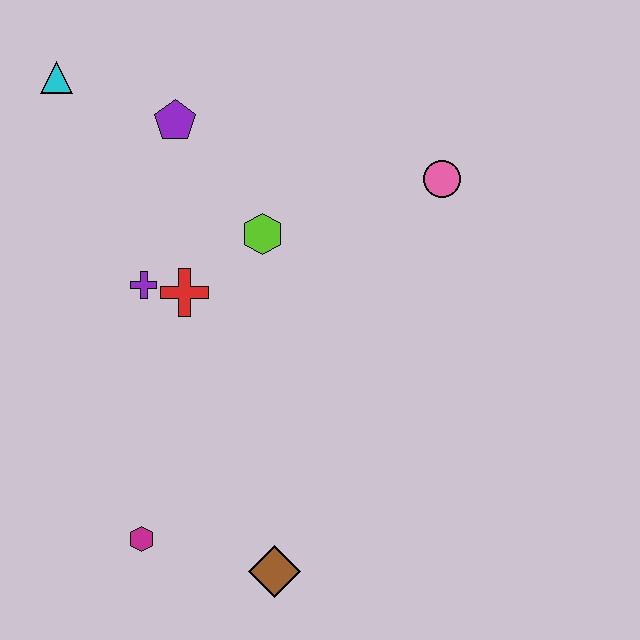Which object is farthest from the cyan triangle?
The brown diamond is farthest from the cyan triangle.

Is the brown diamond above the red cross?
No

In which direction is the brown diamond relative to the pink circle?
The brown diamond is below the pink circle.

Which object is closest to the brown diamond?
The magenta hexagon is closest to the brown diamond.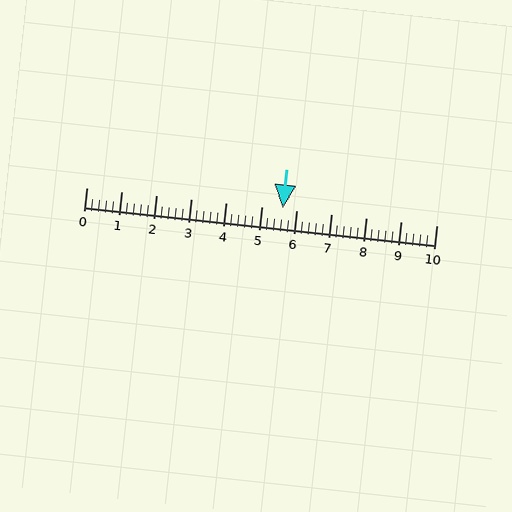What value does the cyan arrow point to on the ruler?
The cyan arrow points to approximately 5.6.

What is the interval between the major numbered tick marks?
The major tick marks are spaced 1 units apart.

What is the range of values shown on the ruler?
The ruler shows values from 0 to 10.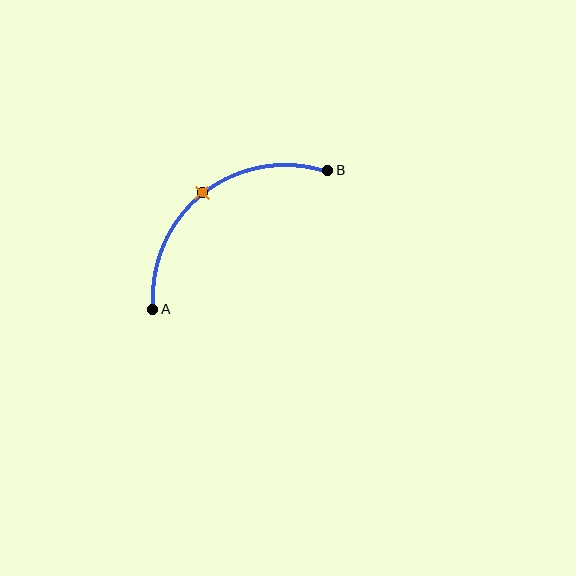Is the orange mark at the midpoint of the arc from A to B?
Yes. The orange mark lies on the arc at equal arc-length from both A and B — it is the arc midpoint.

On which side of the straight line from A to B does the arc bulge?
The arc bulges above and to the left of the straight line connecting A and B.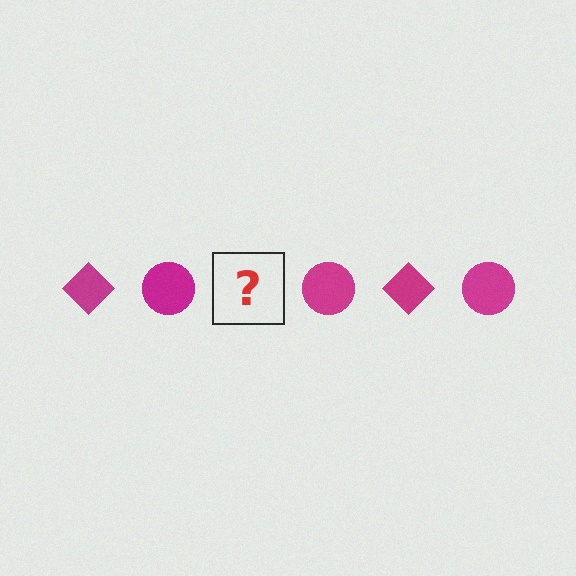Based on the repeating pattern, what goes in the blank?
The blank should be a magenta diamond.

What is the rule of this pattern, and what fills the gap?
The rule is that the pattern cycles through diamond, circle shapes in magenta. The gap should be filled with a magenta diamond.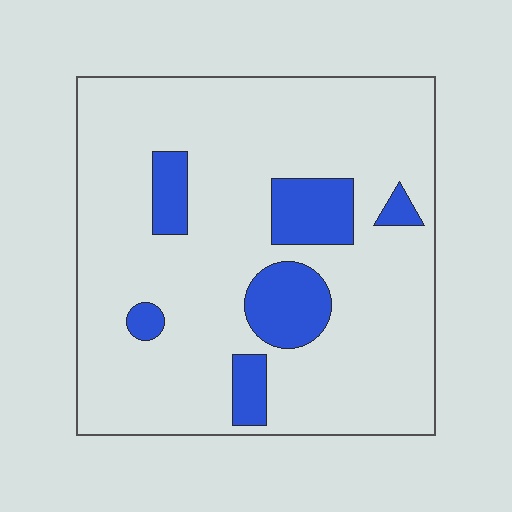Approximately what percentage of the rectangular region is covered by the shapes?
Approximately 15%.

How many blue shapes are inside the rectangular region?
6.